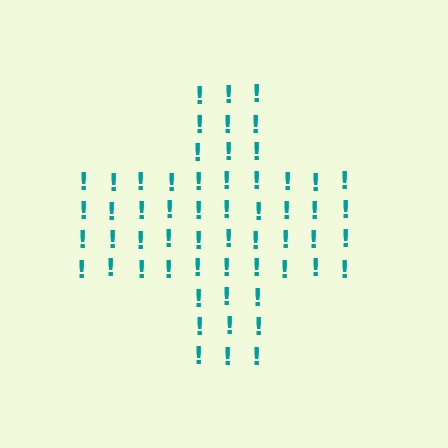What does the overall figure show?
The overall figure shows a cross.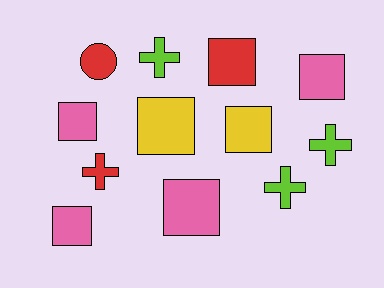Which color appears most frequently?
Pink, with 4 objects.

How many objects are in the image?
There are 12 objects.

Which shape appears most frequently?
Square, with 7 objects.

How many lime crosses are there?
There are 3 lime crosses.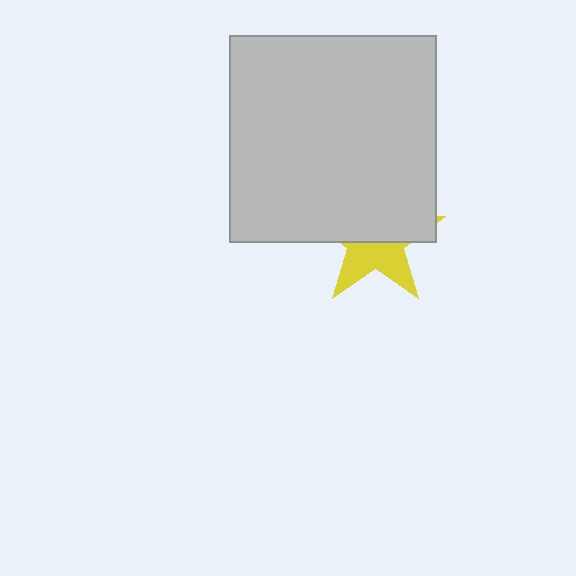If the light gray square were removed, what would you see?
You would see the complete yellow star.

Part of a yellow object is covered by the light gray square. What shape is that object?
It is a star.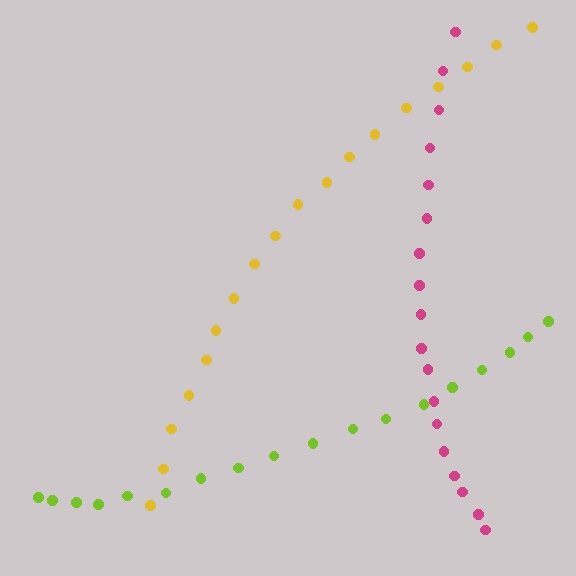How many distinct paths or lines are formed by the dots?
There are 3 distinct paths.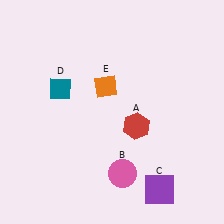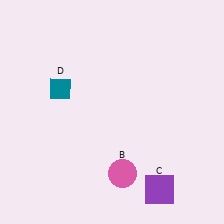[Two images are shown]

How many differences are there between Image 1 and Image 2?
There are 2 differences between the two images.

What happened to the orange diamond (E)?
The orange diamond (E) was removed in Image 2. It was in the top-left area of Image 1.